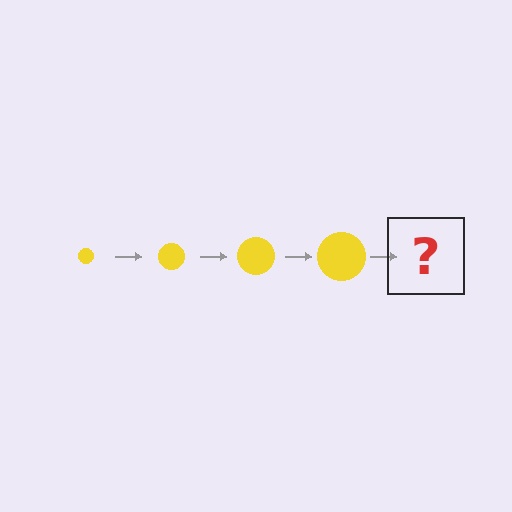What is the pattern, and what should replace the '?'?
The pattern is that the circle gets progressively larger each step. The '?' should be a yellow circle, larger than the previous one.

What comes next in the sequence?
The next element should be a yellow circle, larger than the previous one.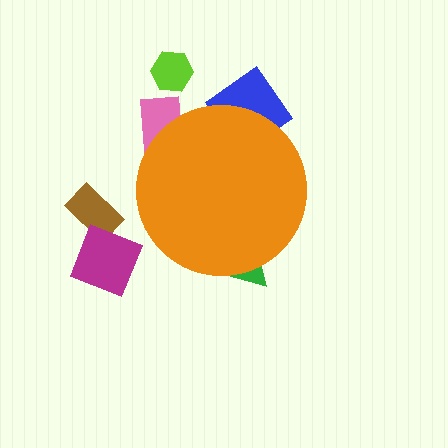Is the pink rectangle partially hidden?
Yes, the pink rectangle is partially hidden behind the orange circle.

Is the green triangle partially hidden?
Yes, the green triangle is partially hidden behind the orange circle.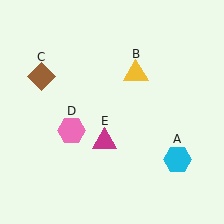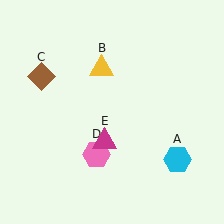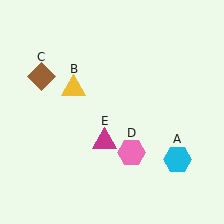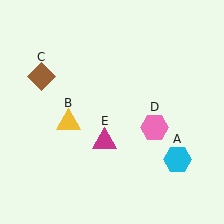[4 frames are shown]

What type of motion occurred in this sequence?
The yellow triangle (object B), pink hexagon (object D) rotated counterclockwise around the center of the scene.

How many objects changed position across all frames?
2 objects changed position: yellow triangle (object B), pink hexagon (object D).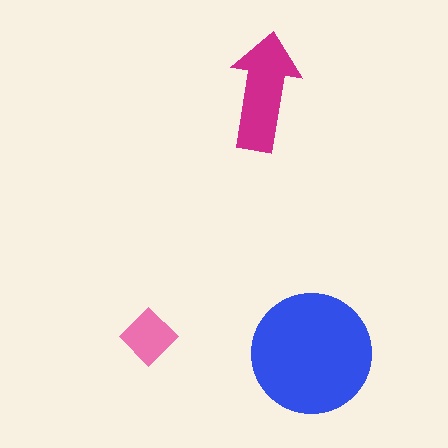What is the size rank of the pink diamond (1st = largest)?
3rd.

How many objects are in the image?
There are 3 objects in the image.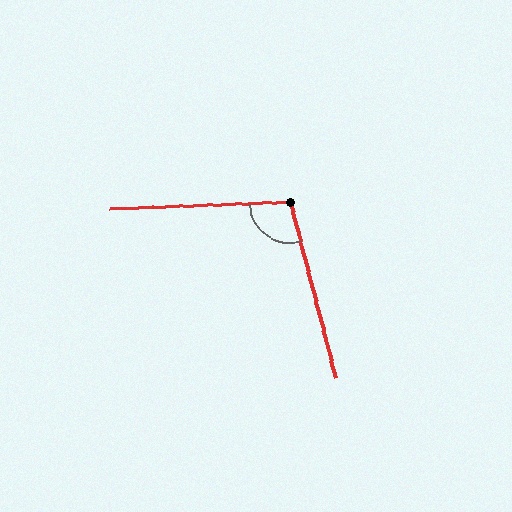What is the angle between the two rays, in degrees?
Approximately 102 degrees.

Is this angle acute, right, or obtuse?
It is obtuse.